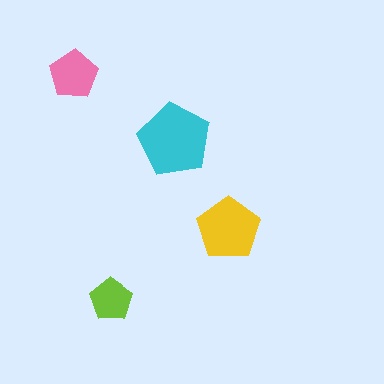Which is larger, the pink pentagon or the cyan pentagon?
The cyan one.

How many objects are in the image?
There are 4 objects in the image.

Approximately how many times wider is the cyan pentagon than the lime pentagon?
About 1.5 times wider.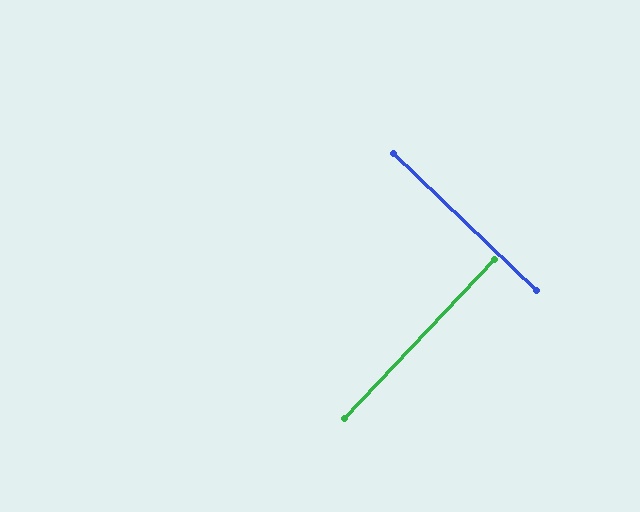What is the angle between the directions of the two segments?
Approximately 90 degrees.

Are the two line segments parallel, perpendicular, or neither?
Perpendicular — they meet at approximately 90°.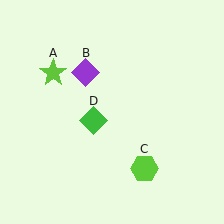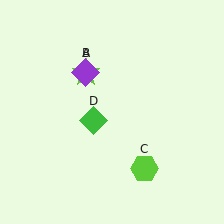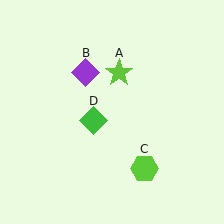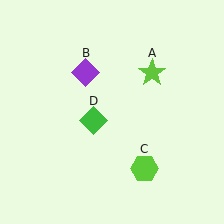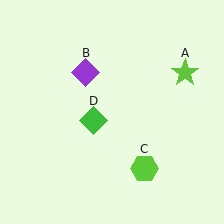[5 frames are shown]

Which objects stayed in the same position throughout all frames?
Purple diamond (object B) and lime hexagon (object C) and green diamond (object D) remained stationary.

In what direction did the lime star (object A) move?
The lime star (object A) moved right.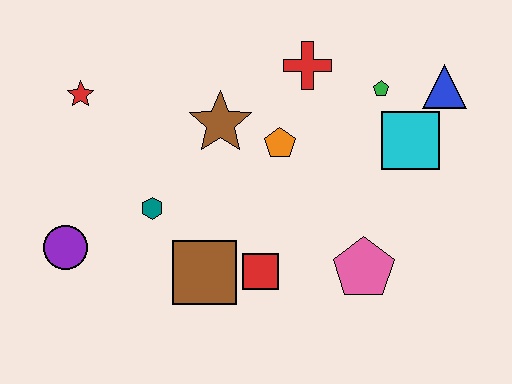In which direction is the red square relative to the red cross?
The red square is below the red cross.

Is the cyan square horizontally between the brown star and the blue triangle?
Yes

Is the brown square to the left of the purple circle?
No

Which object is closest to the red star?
The teal hexagon is closest to the red star.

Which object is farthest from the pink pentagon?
The red star is farthest from the pink pentagon.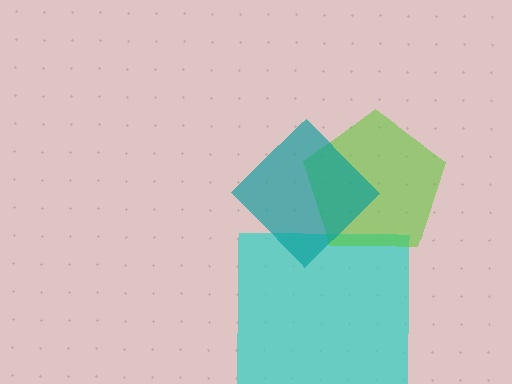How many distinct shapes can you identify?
There are 3 distinct shapes: a cyan square, a lime pentagon, a teal diamond.